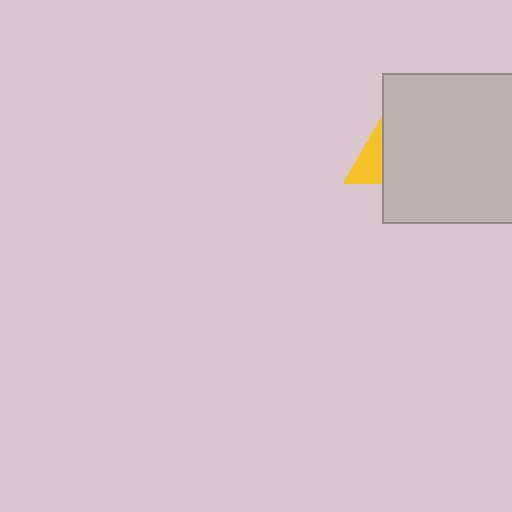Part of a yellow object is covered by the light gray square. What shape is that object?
It is a triangle.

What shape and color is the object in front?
The object in front is a light gray square.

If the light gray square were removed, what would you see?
You would see the complete yellow triangle.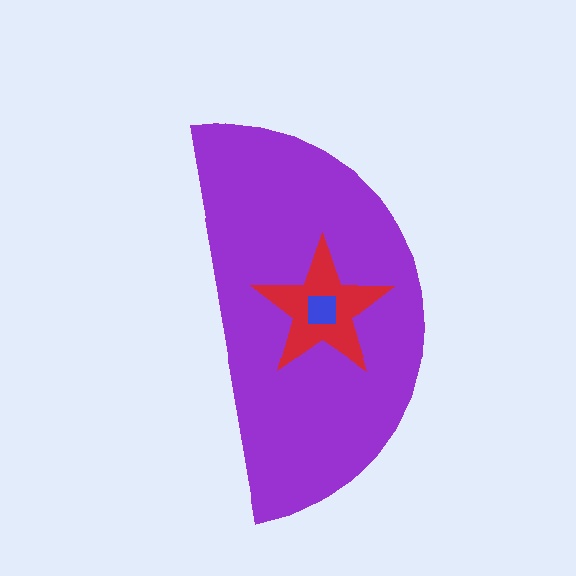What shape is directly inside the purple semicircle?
The red star.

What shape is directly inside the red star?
The blue square.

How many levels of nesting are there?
3.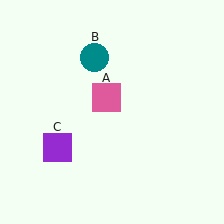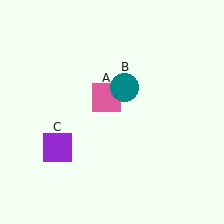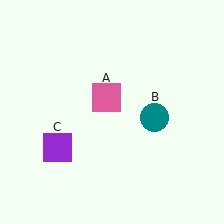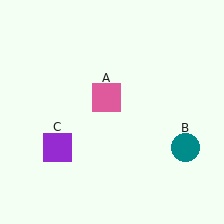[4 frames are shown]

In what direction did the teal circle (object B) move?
The teal circle (object B) moved down and to the right.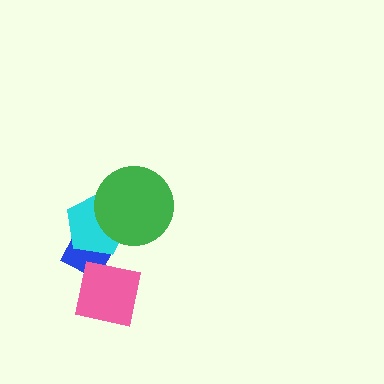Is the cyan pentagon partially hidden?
Yes, it is partially covered by another shape.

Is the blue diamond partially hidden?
Yes, it is partially covered by another shape.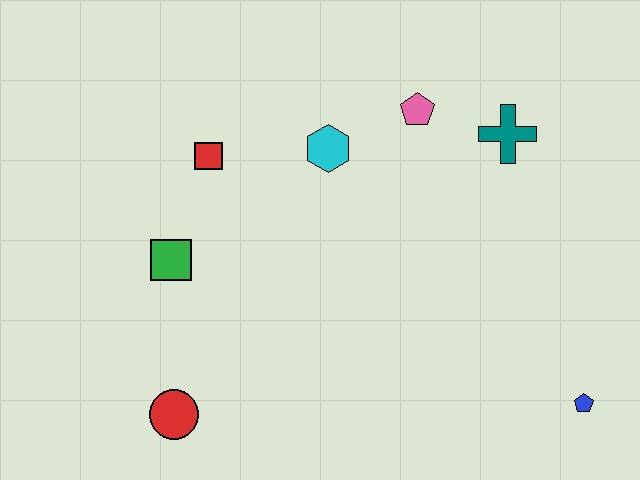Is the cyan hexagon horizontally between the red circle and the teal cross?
Yes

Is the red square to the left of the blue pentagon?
Yes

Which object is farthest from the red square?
The blue pentagon is farthest from the red square.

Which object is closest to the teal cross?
The pink pentagon is closest to the teal cross.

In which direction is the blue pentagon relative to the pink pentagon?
The blue pentagon is below the pink pentagon.